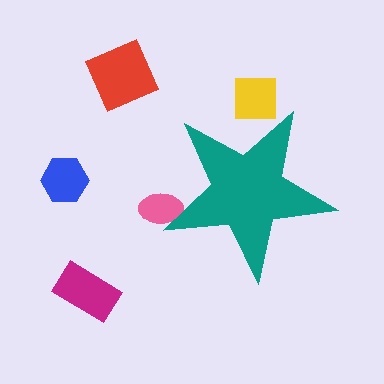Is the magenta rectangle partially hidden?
No, the magenta rectangle is fully visible.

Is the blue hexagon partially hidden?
No, the blue hexagon is fully visible.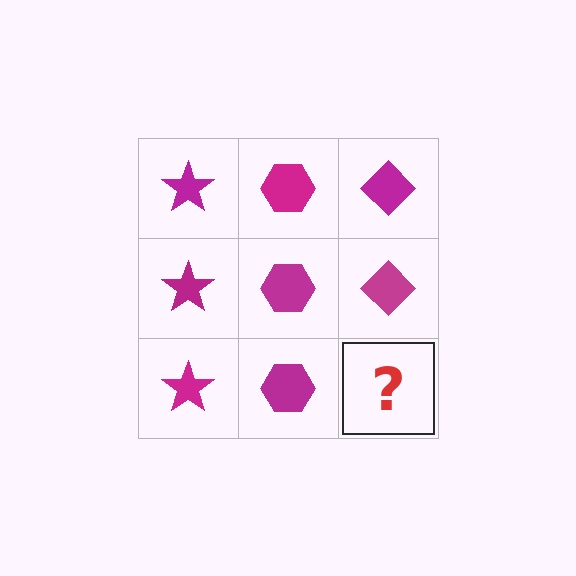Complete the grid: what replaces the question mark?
The question mark should be replaced with a magenta diamond.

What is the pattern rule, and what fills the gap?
The rule is that each column has a consistent shape. The gap should be filled with a magenta diamond.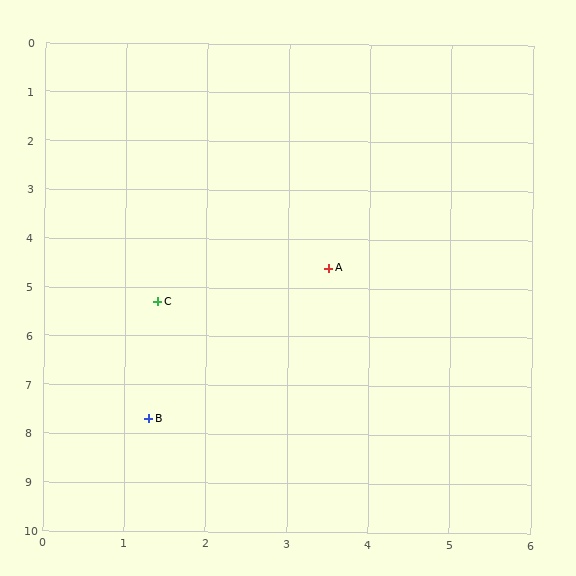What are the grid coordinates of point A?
Point A is at approximately (3.5, 4.6).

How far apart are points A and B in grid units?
Points A and B are about 3.8 grid units apart.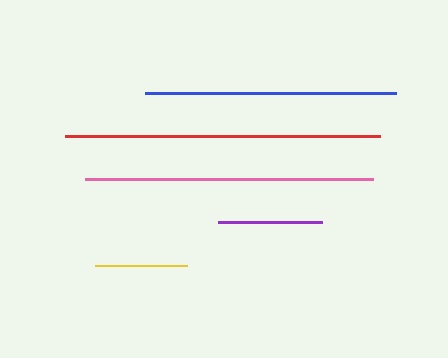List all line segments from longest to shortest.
From longest to shortest: red, pink, blue, purple, yellow.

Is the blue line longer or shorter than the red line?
The red line is longer than the blue line.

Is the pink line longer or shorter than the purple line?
The pink line is longer than the purple line.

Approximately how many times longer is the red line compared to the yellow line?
The red line is approximately 3.4 times the length of the yellow line.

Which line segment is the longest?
The red line is the longest at approximately 316 pixels.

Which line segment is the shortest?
The yellow line is the shortest at approximately 92 pixels.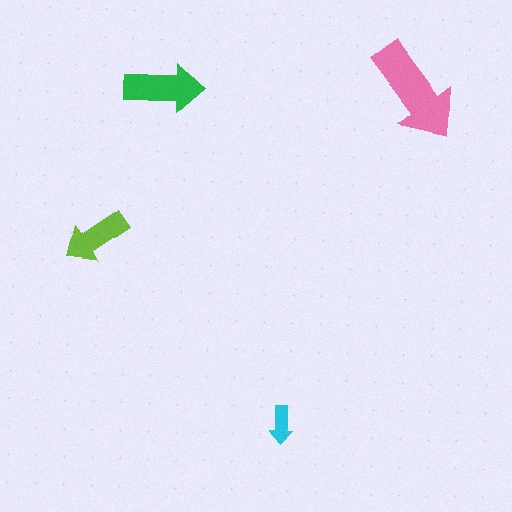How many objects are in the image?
There are 4 objects in the image.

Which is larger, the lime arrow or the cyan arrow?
The lime one.